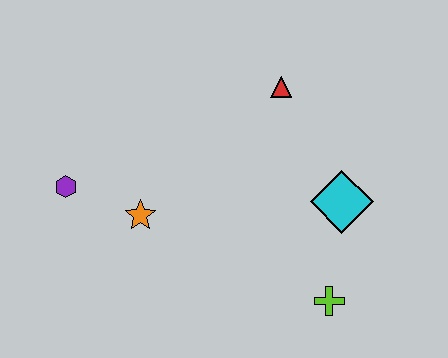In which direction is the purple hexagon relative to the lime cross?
The purple hexagon is to the left of the lime cross.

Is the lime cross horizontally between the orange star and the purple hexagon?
No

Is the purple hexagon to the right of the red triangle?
No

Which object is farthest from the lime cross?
The purple hexagon is farthest from the lime cross.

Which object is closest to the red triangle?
The cyan diamond is closest to the red triangle.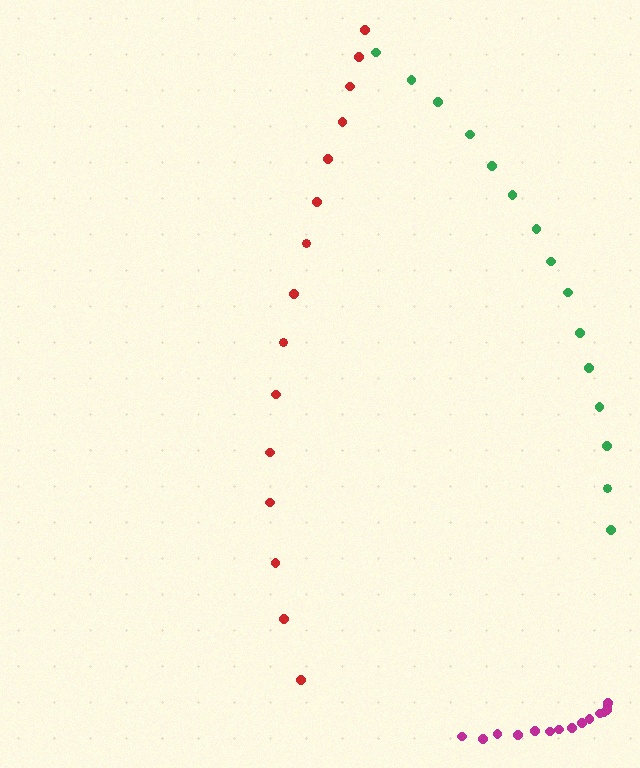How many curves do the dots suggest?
There are 3 distinct paths.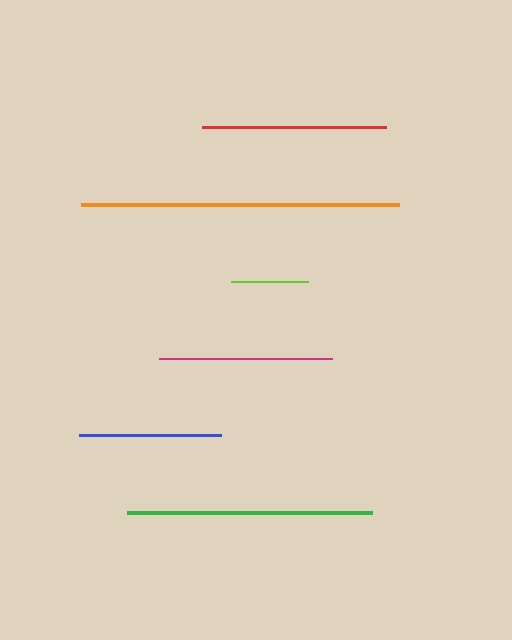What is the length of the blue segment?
The blue segment is approximately 142 pixels long.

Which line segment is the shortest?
The lime line is the shortest at approximately 77 pixels.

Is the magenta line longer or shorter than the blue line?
The magenta line is longer than the blue line.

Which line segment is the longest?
The orange line is the longest at approximately 319 pixels.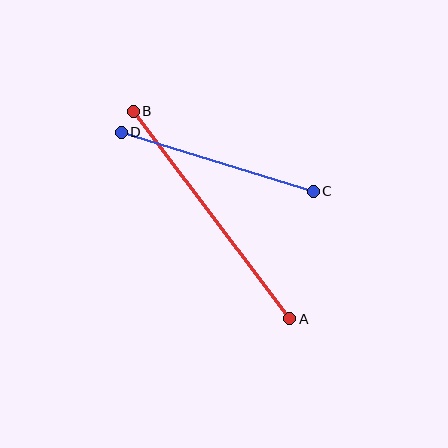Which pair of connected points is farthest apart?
Points A and B are farthest apart.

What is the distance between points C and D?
The distance is approximately 201 pixels.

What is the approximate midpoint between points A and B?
The midpoint is at approximately (211, 215) pixels.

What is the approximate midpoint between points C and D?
The midpoint is at approximately (217, 162) pixels.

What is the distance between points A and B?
The distance is approximately 260 pixels.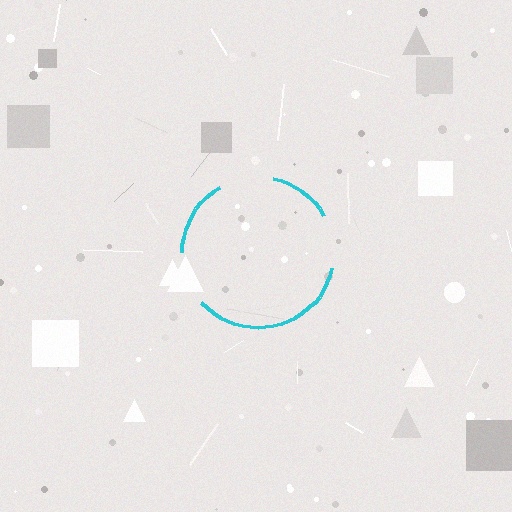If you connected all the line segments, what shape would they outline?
They would outline a circle.